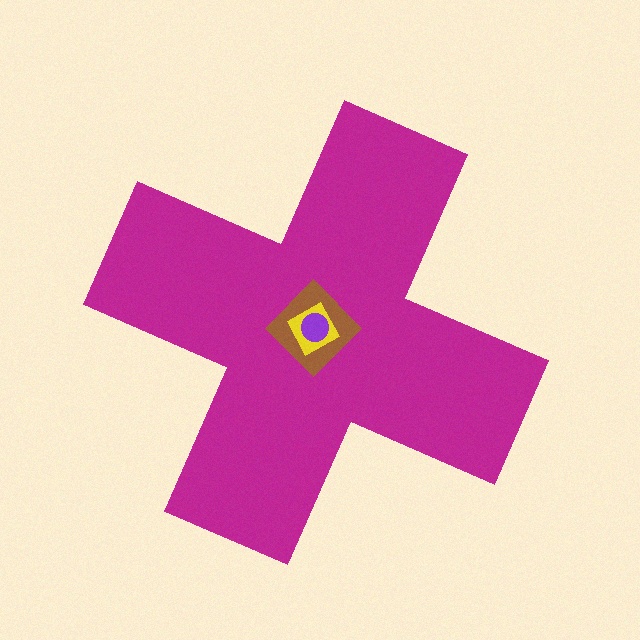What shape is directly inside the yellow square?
The purple circle.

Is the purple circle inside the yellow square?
Yes.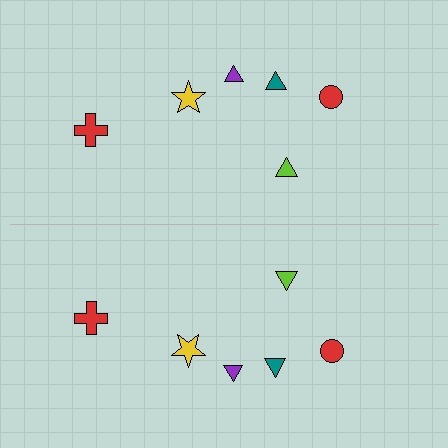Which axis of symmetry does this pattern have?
The pattern has a horizontal axis of symmetry running through the center of the image.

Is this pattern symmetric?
Yes, this pattern has bilateral (reflection) symmetry.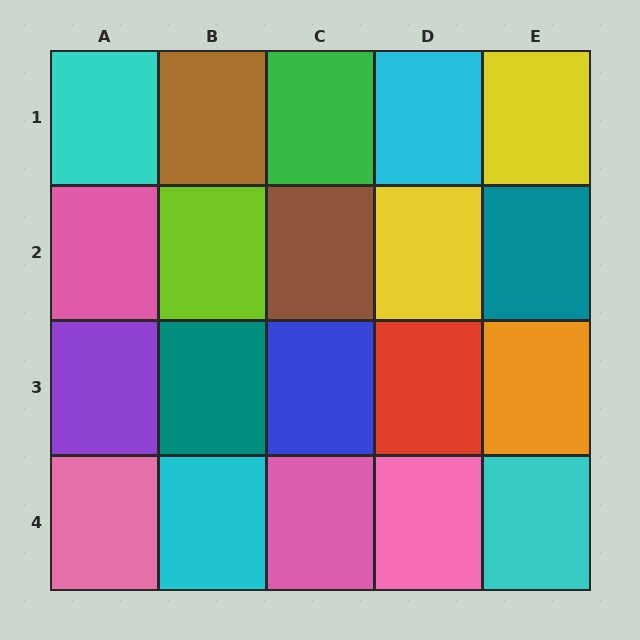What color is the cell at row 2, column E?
Teal.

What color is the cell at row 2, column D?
Yellow.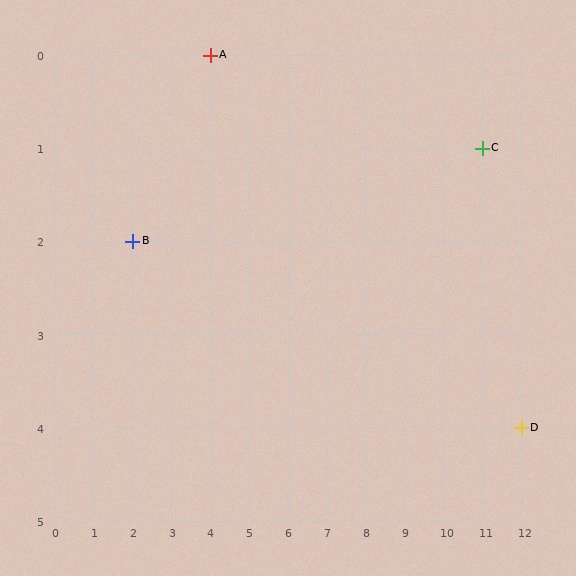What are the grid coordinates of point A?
Point A is at grid coordinates (4, 0).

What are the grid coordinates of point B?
Point B is at grid coordinates (2, 2).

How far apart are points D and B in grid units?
Points D and B are 10 columns and 2 rows apart (about 10.2 grid units diagonally).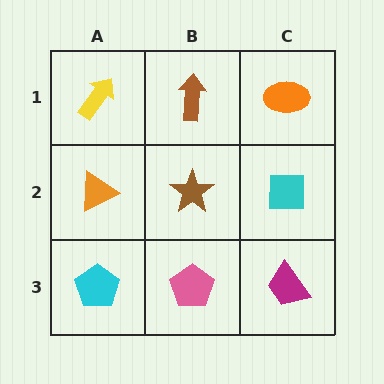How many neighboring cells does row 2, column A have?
3.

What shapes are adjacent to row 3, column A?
An orange triangle (row 2, column A), a pink pentagon (row 3, column B).